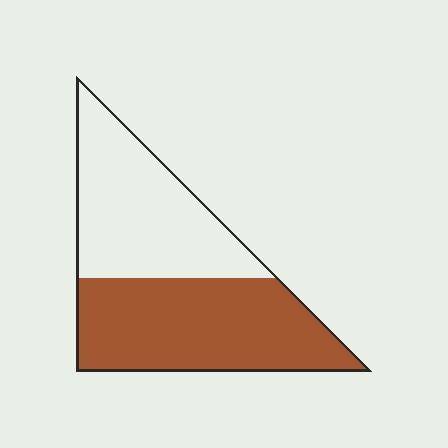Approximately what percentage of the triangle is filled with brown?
Approximately 55%.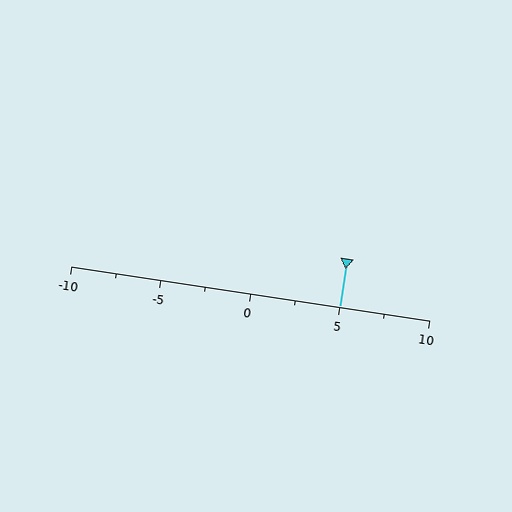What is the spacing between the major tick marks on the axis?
The major ticks are spaced 5 apart.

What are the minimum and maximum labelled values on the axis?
The axis runs from -10 to 10.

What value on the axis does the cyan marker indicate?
The marker indicates approximately 5.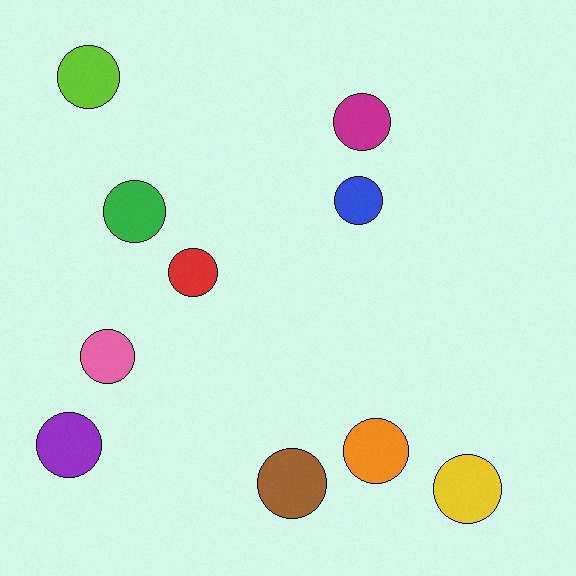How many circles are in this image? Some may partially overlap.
There are 10 circles.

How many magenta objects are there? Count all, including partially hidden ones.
There is 1 magenta object.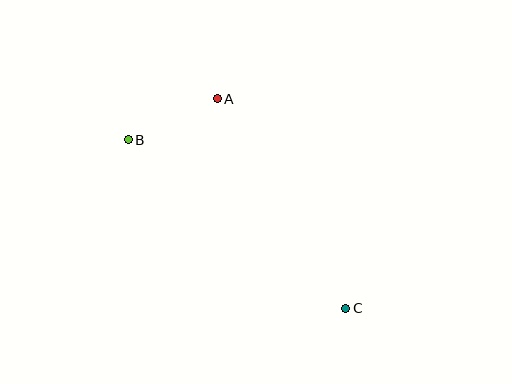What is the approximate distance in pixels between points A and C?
The distance between A and C is approximately 246 pixels.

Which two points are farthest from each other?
Points B and C are farthest from each other.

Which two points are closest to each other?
Points A and B are closest to each other.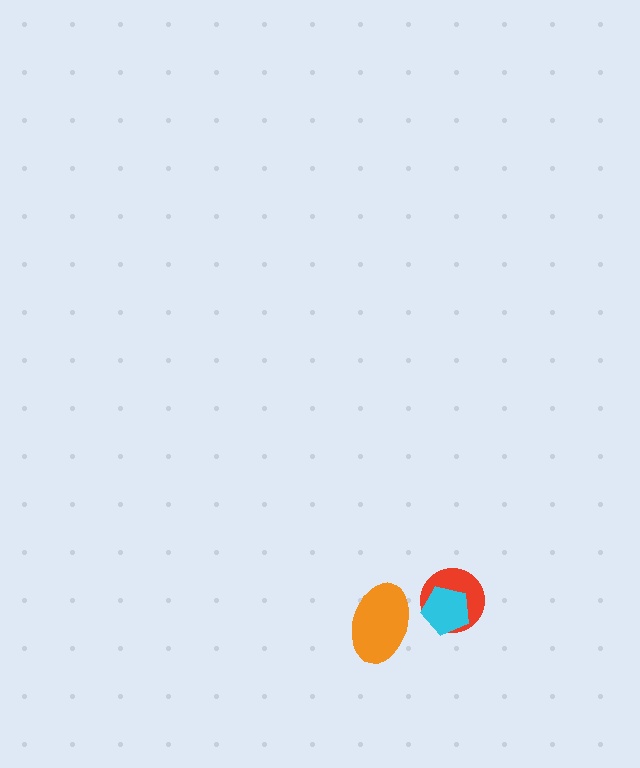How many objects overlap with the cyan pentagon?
1 object overlaps with the cyan pentagon.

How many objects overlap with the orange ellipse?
0 objects overlap with the orange ellipse.